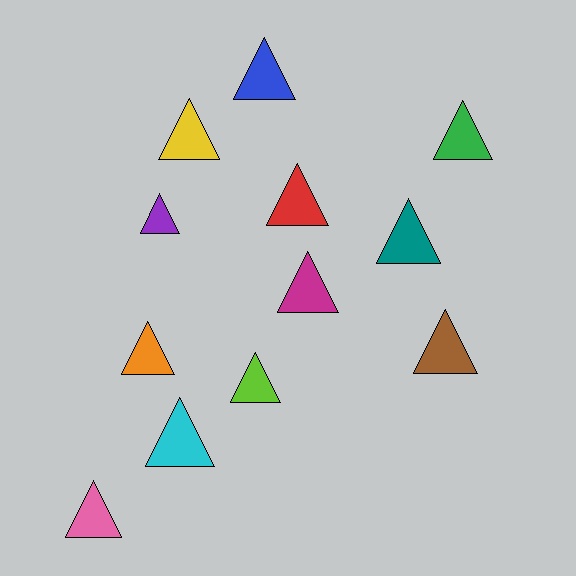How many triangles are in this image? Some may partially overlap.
There are 12 triangles.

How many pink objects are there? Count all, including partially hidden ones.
There is 1 pink object.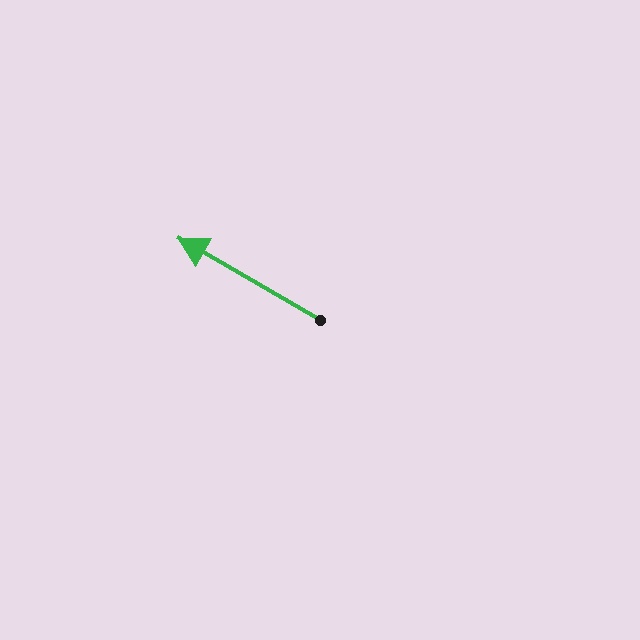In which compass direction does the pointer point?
Northwest.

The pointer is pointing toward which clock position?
Roughly 10 o'clock.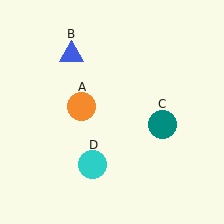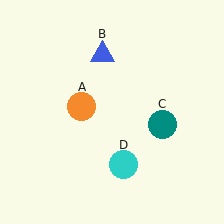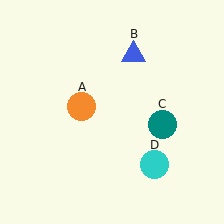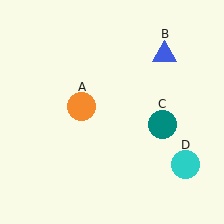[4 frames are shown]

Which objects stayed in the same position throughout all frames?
Orange circle (object A) and teal circle (object C) remained stationary.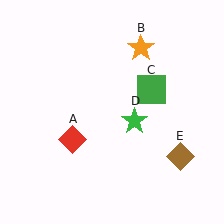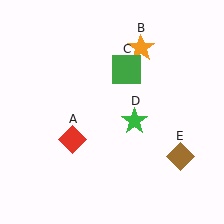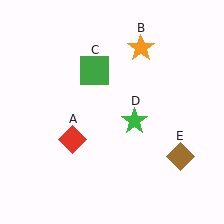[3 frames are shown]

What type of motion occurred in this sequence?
The green square (object C) rotated counterclockwise around the center of the scene.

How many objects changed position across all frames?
1 object changed position: green square (object C).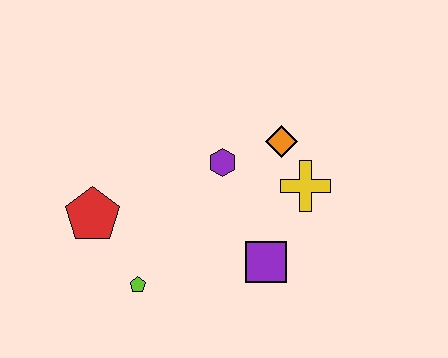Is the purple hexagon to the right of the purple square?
No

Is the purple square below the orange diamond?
Yes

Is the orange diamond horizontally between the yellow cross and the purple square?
Yes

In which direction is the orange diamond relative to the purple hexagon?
The orange diamond is to the right of the purple hexagon.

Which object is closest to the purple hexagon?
The orange diamond is closest to the purple hexagon.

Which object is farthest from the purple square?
The red pentagon is farthest from the purple square.